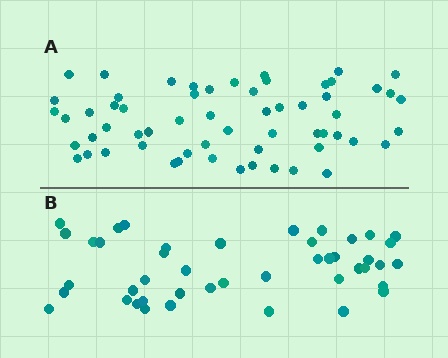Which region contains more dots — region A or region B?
Region A (the top region) has more dots.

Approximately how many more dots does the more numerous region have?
Region A has approximately 15 more dots than region B.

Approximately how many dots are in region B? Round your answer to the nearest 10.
About 40 dots. (The exact count is 44, which rounds to 40.)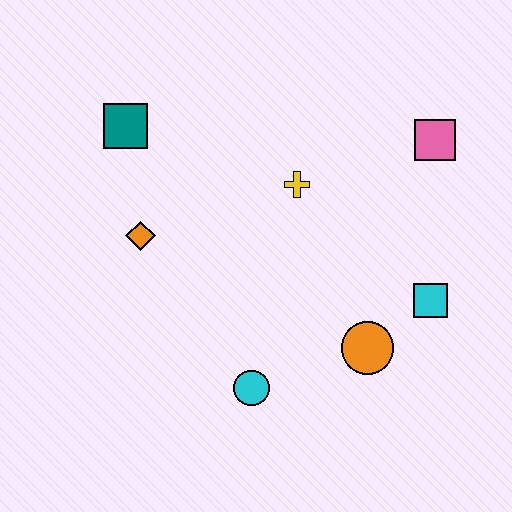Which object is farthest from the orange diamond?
The pink square is farthest from the orange diamond.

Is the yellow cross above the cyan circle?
Yes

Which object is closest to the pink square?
The yellow cross is closest to the pink square.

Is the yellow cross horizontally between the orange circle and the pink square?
No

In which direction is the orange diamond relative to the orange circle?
The orange diamond is to the left of the orange circle.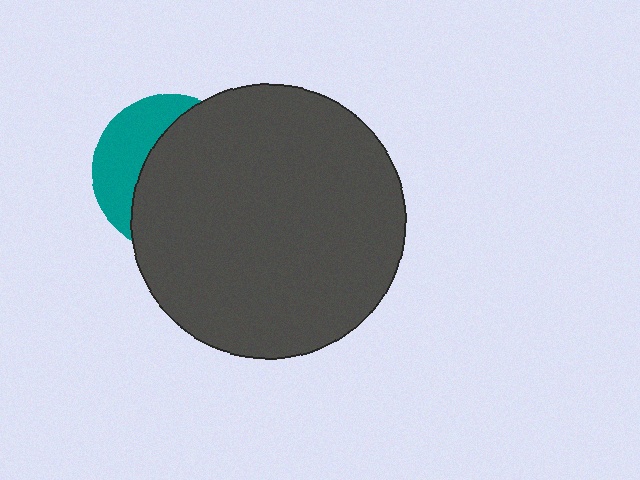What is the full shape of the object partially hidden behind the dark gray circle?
The partially hidden object is a teal circle.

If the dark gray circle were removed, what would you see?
You would see the complete teal circle.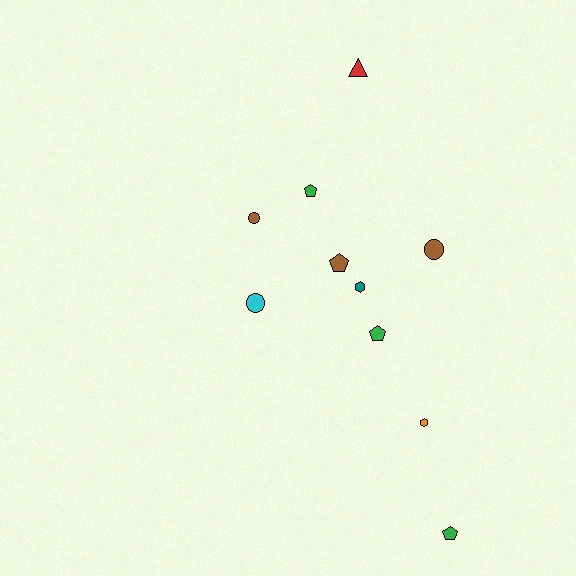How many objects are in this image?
There are 10 objects.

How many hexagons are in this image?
There are 2 hexagons.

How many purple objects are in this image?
There are no purple objects.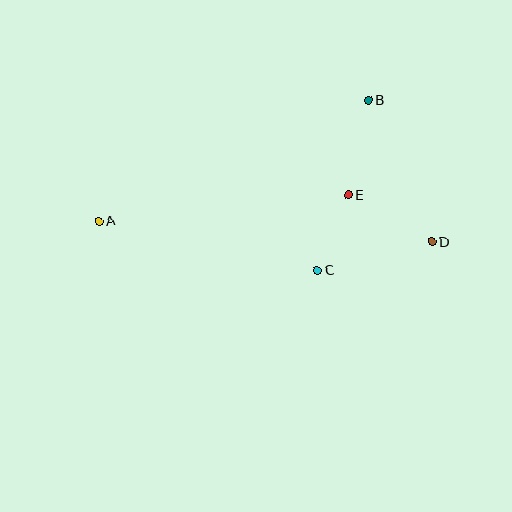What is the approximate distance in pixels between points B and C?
The distance between B and C is approximately 177 pixels.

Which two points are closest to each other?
Points C and E are closest to each other.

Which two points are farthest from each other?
Points A and D are farthest from each other.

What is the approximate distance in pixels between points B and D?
The distance between B and D is approximately 155 pixels.